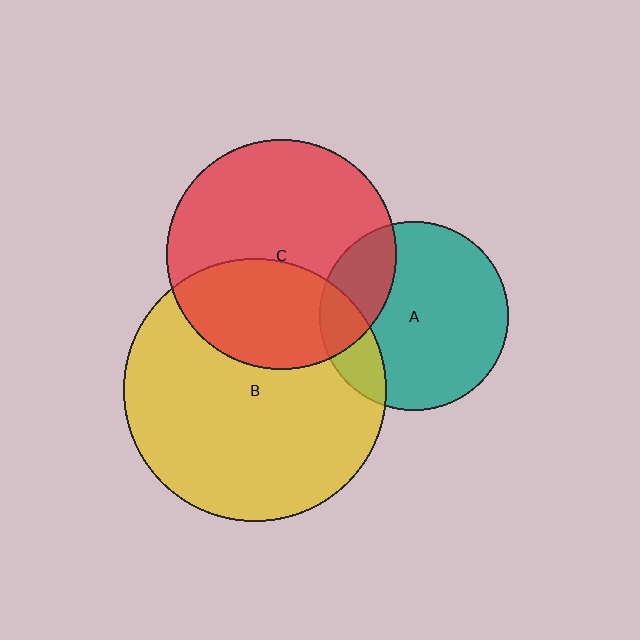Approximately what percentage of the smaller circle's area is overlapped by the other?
Approximately 15%.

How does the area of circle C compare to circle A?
Approximately 1.5 times.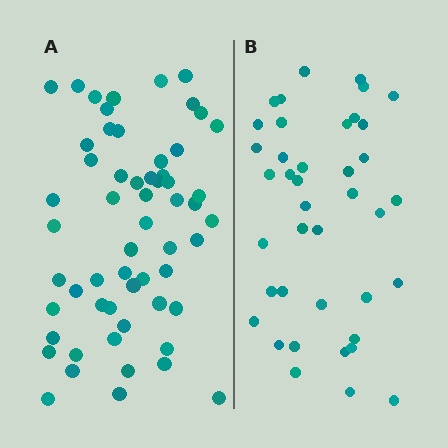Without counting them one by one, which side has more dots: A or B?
Region A (the left region) has more dots.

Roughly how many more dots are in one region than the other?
Region A has approximately 20 more dots than region B.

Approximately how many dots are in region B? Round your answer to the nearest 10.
About 40 dots.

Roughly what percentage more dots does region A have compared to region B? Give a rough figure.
About 45% more.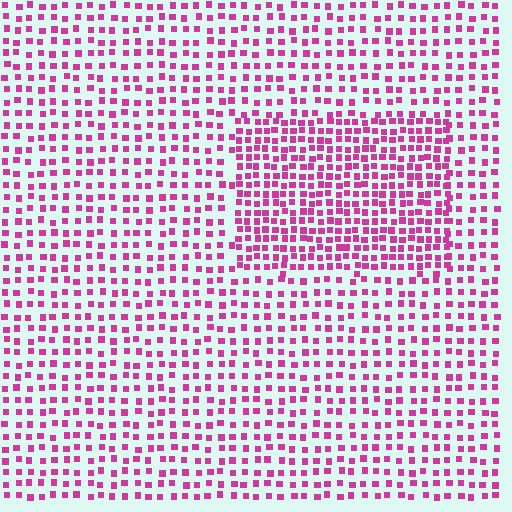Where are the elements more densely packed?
The elements are more densely packed inside the rectangle boundary.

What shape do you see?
I see a rectangle.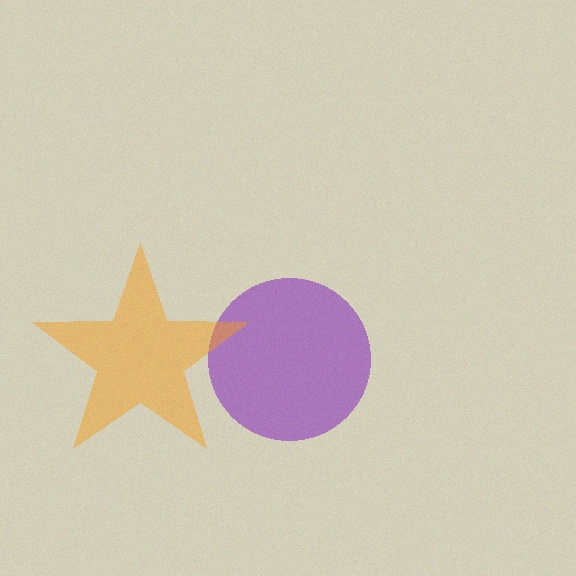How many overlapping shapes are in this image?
There are 2 overlapping shapes in the image.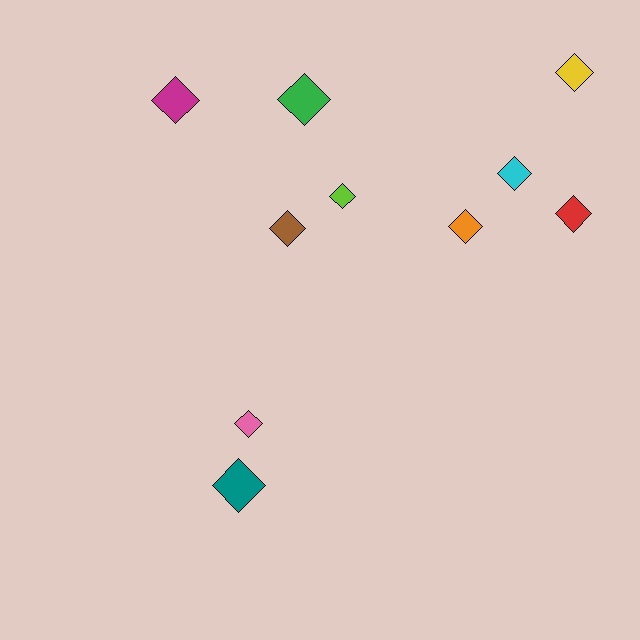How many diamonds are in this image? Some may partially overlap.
There are 10 diamonds.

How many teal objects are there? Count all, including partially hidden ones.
There is 1 teal object.